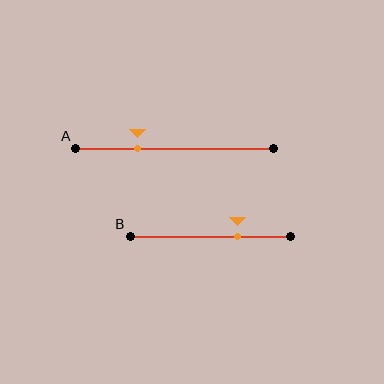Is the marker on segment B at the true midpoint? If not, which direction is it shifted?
No, the marker on segment B is shifted to the right by about 17% of the segment length.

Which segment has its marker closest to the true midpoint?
Segment B has its marker closest to the true midpoint.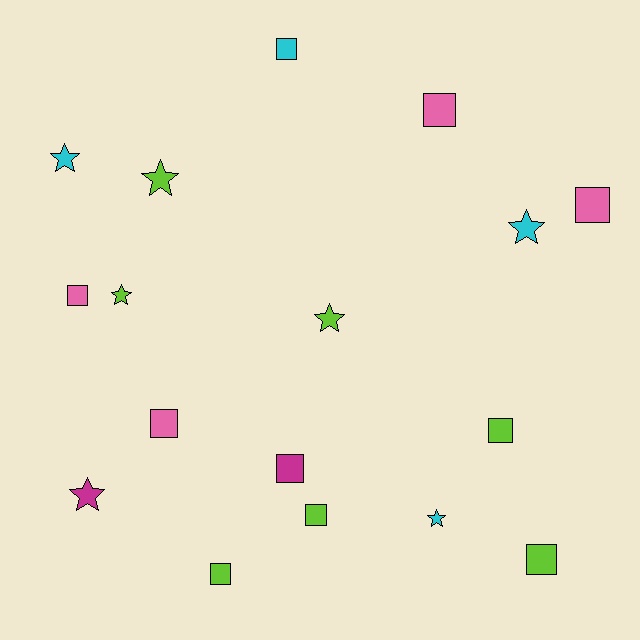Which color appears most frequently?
Lime, with 7 objects.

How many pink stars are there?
There are no pink stars.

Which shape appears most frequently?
Square, with 10 objects.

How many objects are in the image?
There are 17 objects.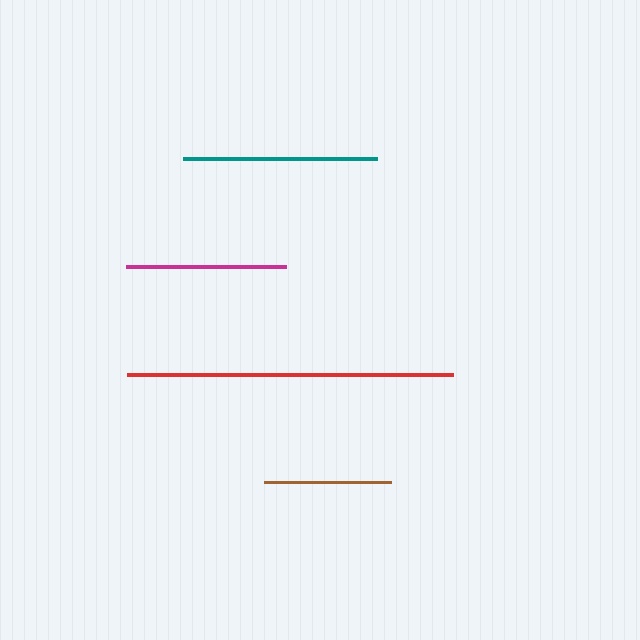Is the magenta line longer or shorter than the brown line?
The magenta line is longer than the brown line.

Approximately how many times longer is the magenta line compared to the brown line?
The magenta line is approximately 1.3 times the length of the brown line.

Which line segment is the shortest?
The brown line is the shortest at approximately 127 pixels.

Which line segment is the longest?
The red line is the longest at approximately 326 pixels.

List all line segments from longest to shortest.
From longest to shortest: red, teal, magenta, brown.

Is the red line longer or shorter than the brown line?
The red line is longer than the brown line.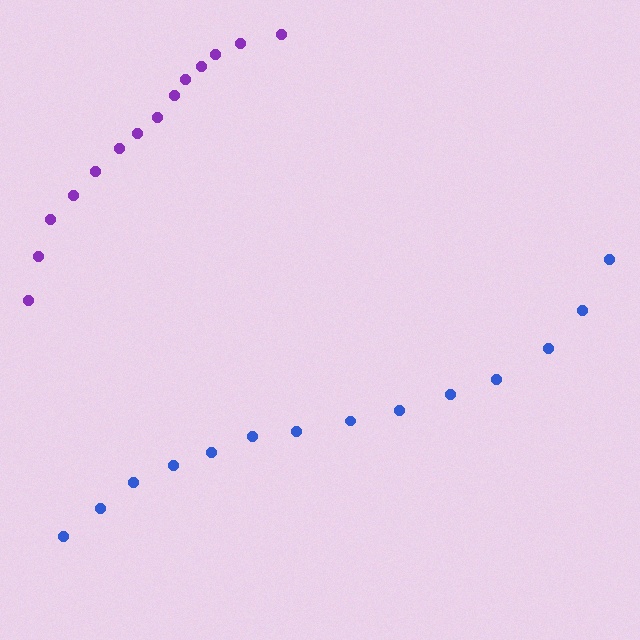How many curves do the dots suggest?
There are 2 distinct paths.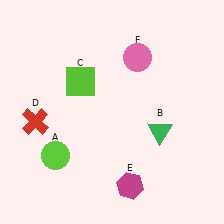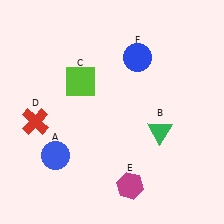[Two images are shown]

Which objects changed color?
A changed from lime to blue. F changed from pink to blue.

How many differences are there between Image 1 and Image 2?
There are 2 differences between the two images.